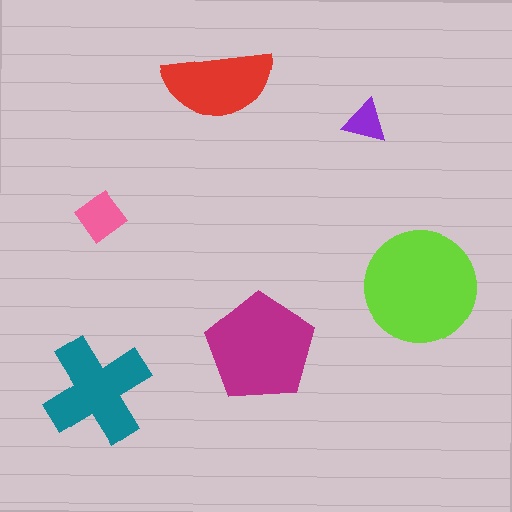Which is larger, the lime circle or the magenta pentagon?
The lime circle.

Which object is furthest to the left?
The teal cross is leftmost.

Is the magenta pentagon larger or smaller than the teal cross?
Larger.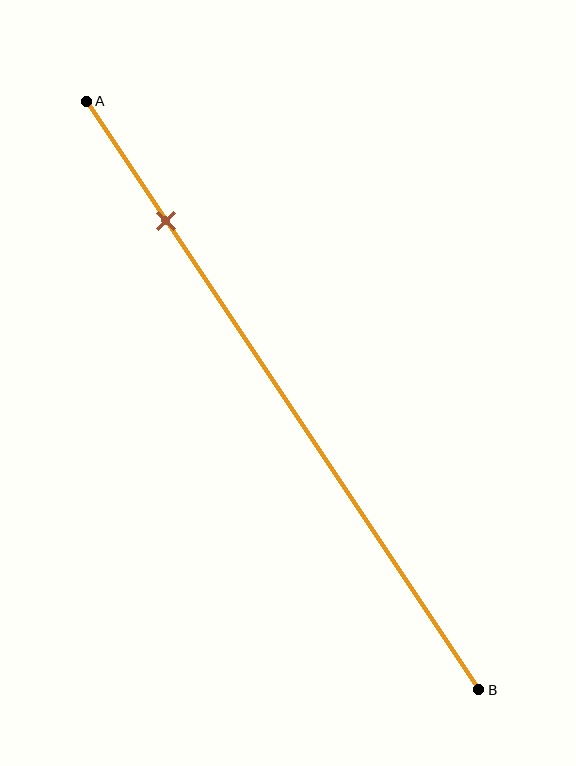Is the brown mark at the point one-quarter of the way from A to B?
No, the mark is at about 20% from A, not at the 25% one-quarter point.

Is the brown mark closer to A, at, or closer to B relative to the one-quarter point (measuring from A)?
The brown mark is closer to point A than the one-quarter point of segment AB.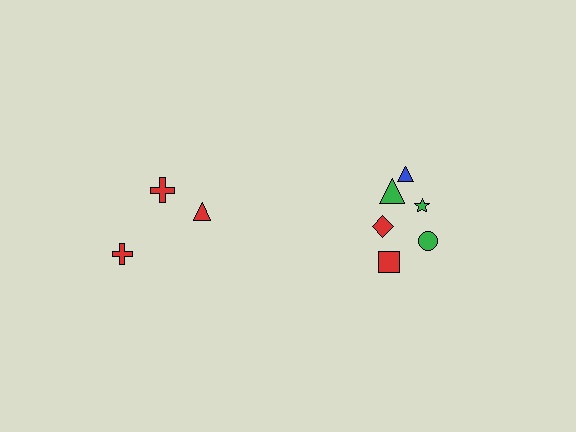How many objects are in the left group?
There are 3 objects.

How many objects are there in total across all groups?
There are 9 objects.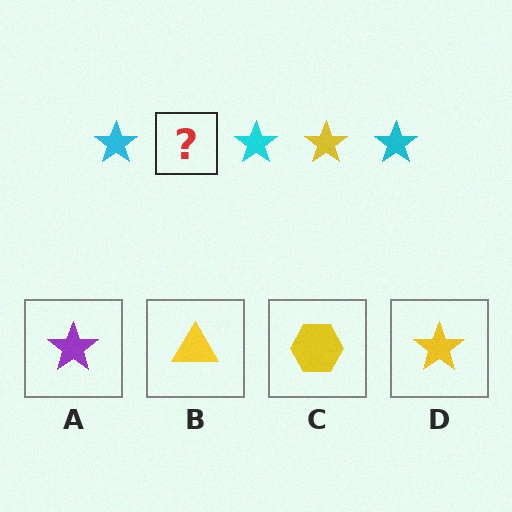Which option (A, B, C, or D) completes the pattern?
D.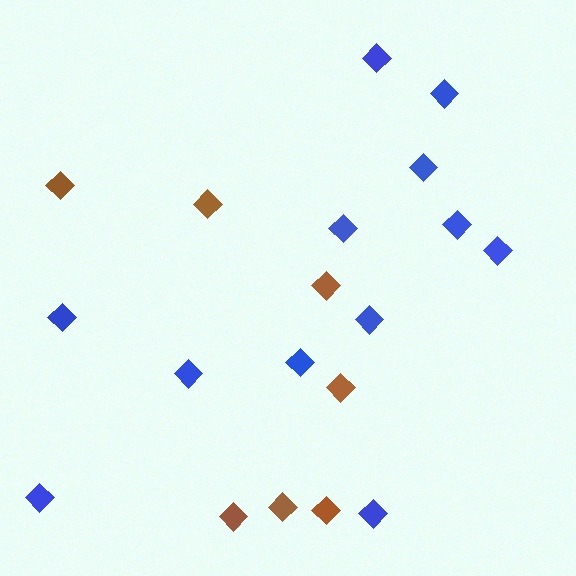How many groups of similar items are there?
There are 2 groups: one group of blue diamonds (12) and one group of brown diamonds (7).